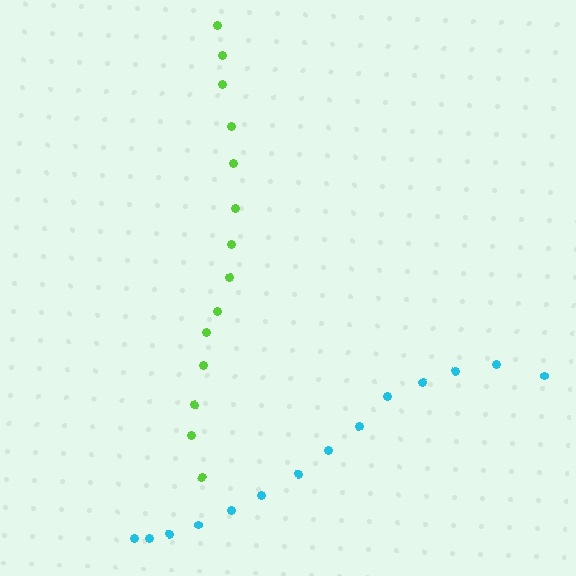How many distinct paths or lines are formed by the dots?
There are 2 distinct paths.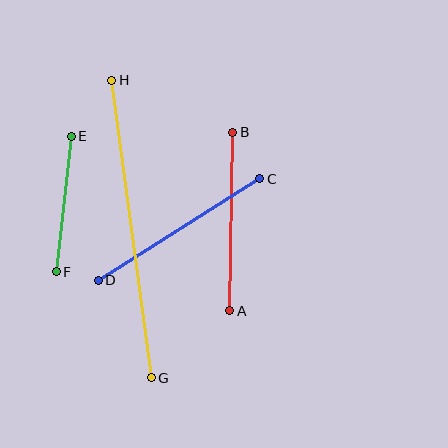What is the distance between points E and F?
The distance is approximately 136 pixels.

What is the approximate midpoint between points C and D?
The midpoint is at approximately (179, 229) pixels.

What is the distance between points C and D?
The distance is approximately 191 pixels.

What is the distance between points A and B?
The distance is approximately 179 pixels.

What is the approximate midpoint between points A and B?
The midpoint is at approximately (231, 222) pixels.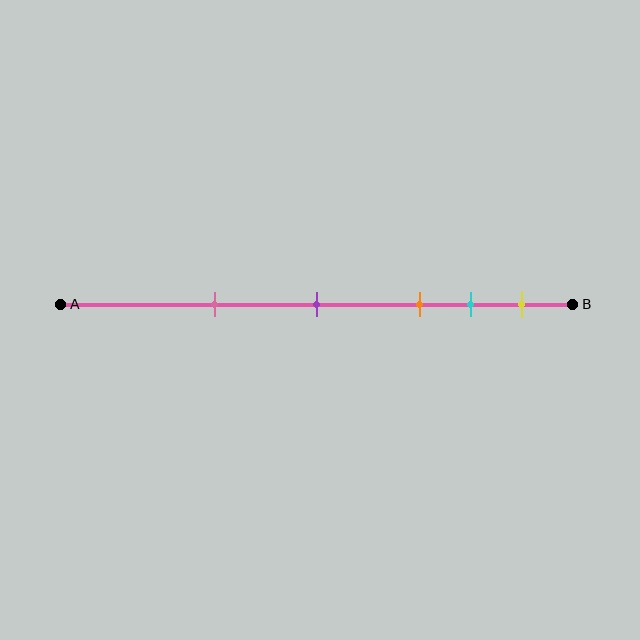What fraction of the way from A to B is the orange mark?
The orange mark is approximately 70% (0.7) of the way from A to B.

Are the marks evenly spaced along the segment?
No, the marks are not evenly spaced.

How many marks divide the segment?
There are 5 marks dividing the segment.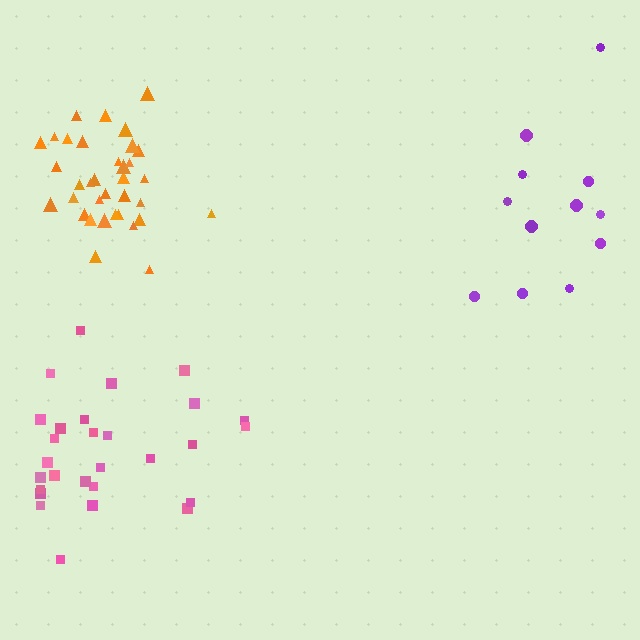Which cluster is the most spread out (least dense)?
Purple.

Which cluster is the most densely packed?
Orange.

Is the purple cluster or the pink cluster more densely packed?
Pink.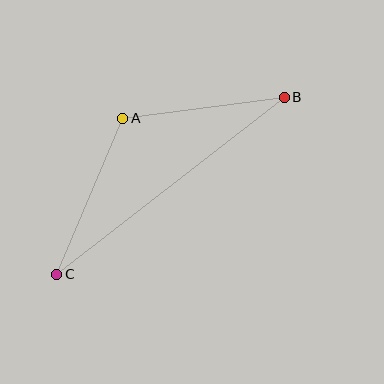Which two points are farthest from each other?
Points B and C are farthest from each other.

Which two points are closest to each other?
Points A and B are closest to each other.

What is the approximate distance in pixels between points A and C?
The distance between A and C is approximately 169 pixels.